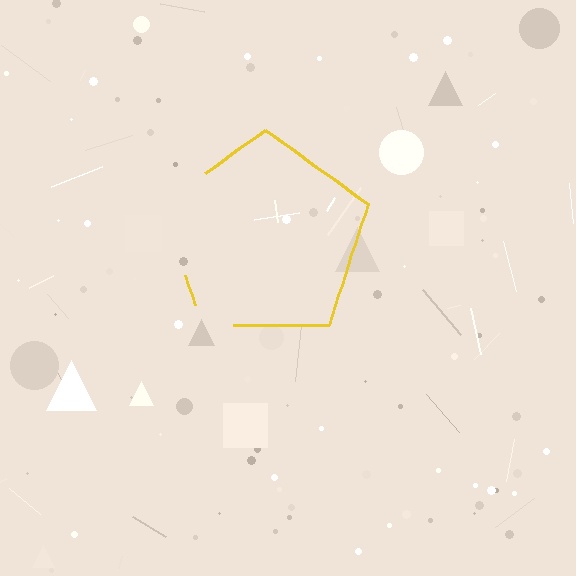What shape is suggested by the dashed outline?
The dashed outline suggests a pentagon.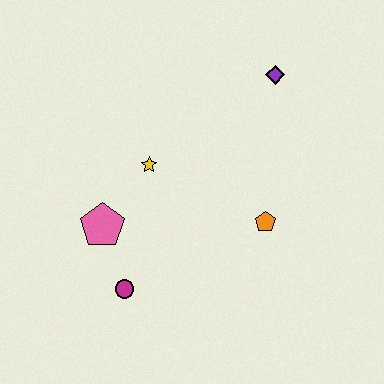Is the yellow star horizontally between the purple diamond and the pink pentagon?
Yes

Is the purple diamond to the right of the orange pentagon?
Yes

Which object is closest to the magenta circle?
The pink pentagon is closest to the magenta circle.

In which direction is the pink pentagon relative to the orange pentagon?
The pink pentagon is to the left of the orange pentagon.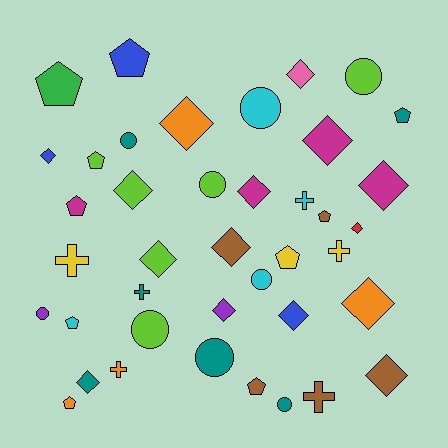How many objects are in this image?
There are 40 objects.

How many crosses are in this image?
There are 6 crosses.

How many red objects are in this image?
There is 1 red object.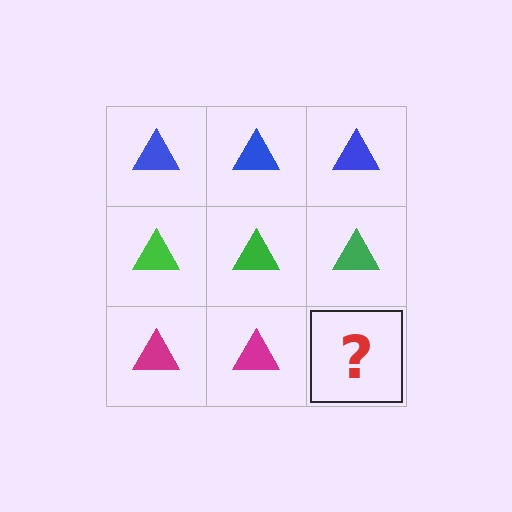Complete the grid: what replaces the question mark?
The question mark should be replaced with a magenta triangle.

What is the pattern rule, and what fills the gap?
The rule is that each row has a consistent color. The gap should be filled with a magenta triangle.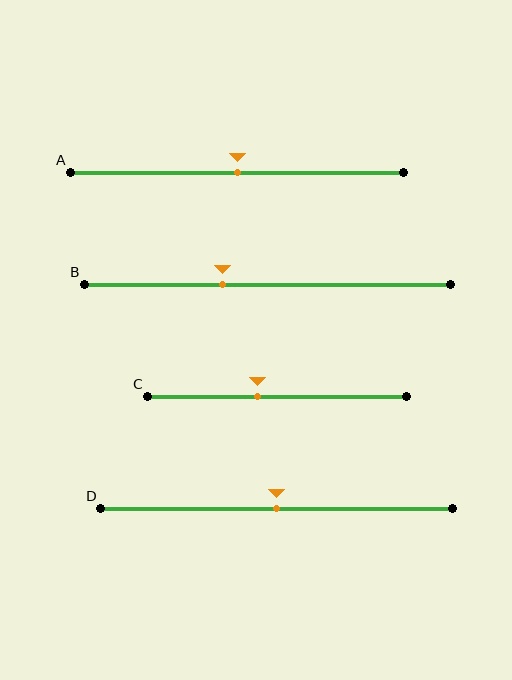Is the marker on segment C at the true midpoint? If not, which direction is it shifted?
No, the marker on segment C is shifted to the left by about 8% of the segment length.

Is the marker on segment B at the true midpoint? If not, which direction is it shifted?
No, the marker on segment B is shifted to the left by about 12% of the segment length.